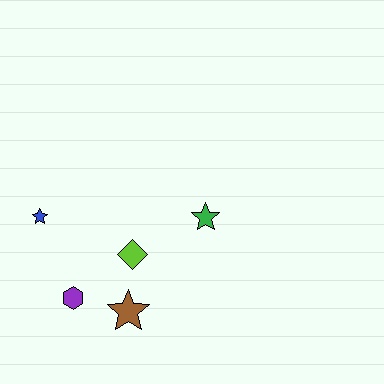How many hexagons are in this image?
There is 1 hexagon.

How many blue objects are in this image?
There is 1 blue object.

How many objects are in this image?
There are 5 objects.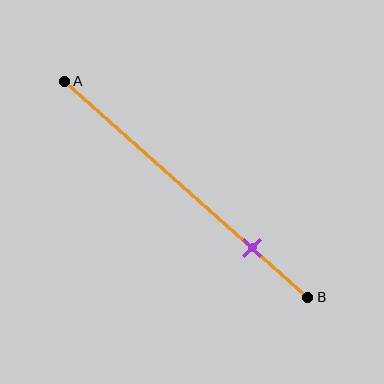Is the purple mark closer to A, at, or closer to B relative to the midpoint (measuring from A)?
The purple mark is closer to point B than the midpoint of segment AB.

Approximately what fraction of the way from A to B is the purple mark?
The purple mark is approximately 75% of the way from A to B.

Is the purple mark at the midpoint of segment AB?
No, the mark is at about 75% from A, not at the 50% midpoint.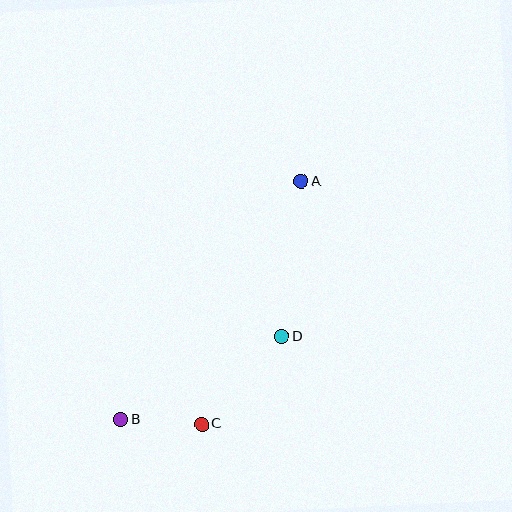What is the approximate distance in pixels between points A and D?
The distance between A and D is approximately 156 pixels.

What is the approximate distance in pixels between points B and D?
The distance between B and D is approximately 181 pixels.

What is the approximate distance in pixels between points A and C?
The distance between A and C is approximately 262 pixels.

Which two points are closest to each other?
Points B and C are closest to each other.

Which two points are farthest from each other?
Points A and B are farthest from each other.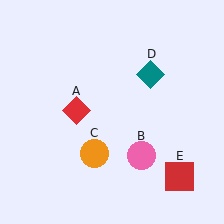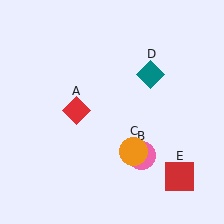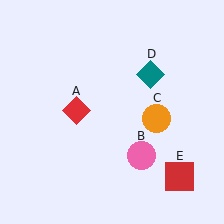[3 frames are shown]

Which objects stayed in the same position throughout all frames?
Red diamond (object A) and pink circle (object B) and teal diamond (object D) and red square (object E) remained stationary.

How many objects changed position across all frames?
1 object changed position: orange circle (object C).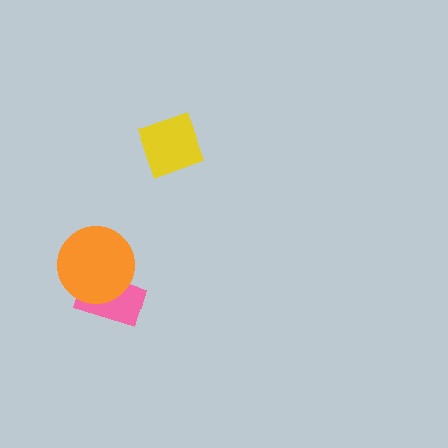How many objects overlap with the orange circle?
1 object overlaps with the orange circle.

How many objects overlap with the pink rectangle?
1 object overlaps with the pink rectangle.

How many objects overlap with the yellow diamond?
0 objects overlap with the yellow diamond.